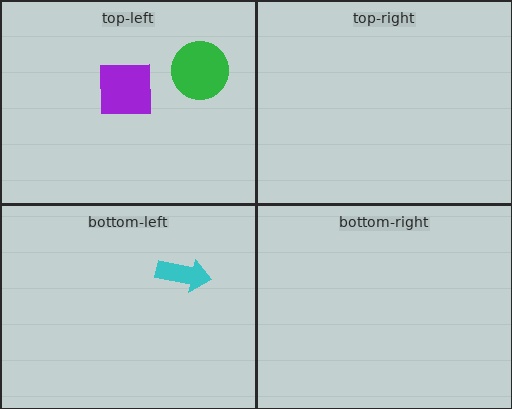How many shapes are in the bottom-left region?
1.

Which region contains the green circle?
The top-left region.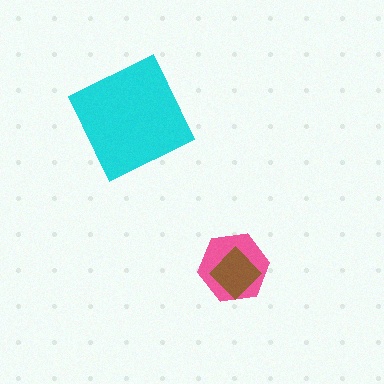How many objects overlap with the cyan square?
0 objects overlap with the cyan square.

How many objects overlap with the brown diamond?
1 object overlaps with the brown diamond.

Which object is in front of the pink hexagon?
The brown diamond is in front of the pink hexagon.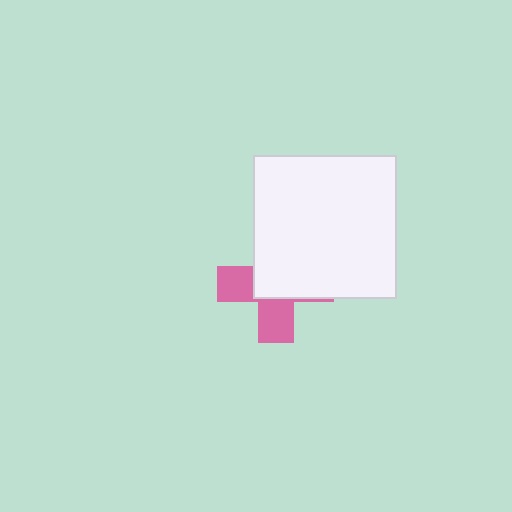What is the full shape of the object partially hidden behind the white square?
The partially hidden object is a pink cross.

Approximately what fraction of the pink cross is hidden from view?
Roughly 58% of the pink cross is hidden behind the white square.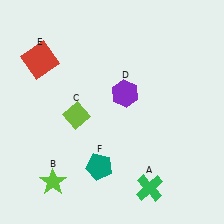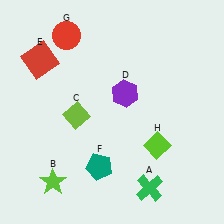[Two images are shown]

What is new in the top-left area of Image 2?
A red circle (G) was added in the top-left area of Image 2.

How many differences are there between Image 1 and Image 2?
There are 2 differences between the two images.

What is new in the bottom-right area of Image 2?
A lime diamond (H) was added in the bottom-right area of Image 2.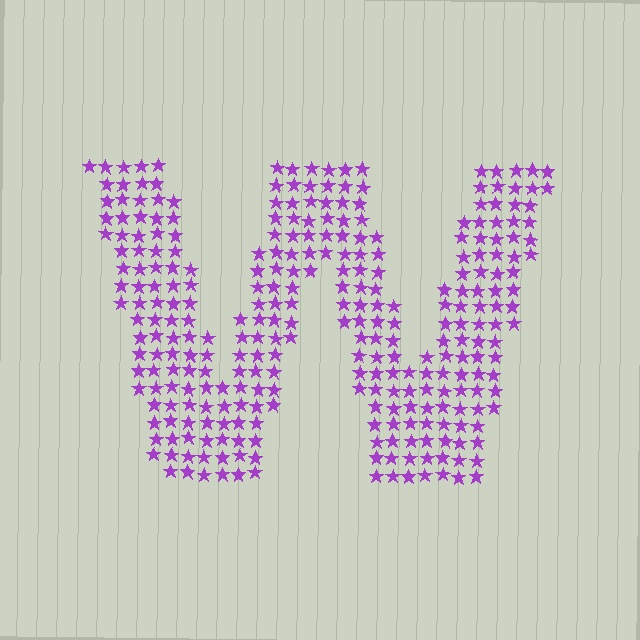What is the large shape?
The large shape is the letter W.